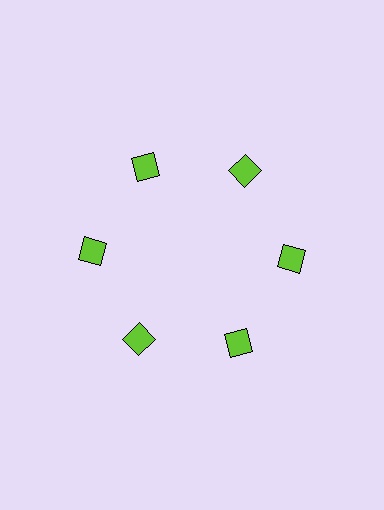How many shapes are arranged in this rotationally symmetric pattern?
There are 6 shapes, arranged in 6 groups of 1.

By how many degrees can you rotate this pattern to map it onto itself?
The pattern maps onto itself every 60 degrees of rotation.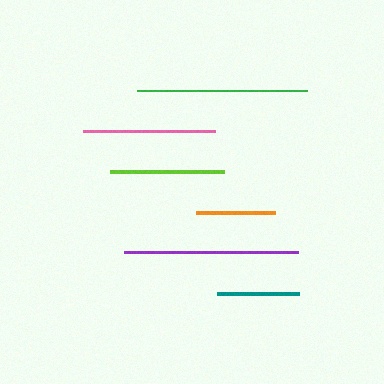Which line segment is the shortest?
The orange line is the shortest at approximately 80 pixels.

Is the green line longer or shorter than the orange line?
The green line is longer than the orange line.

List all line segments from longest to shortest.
From longest to shortest: purple, green, pink, lime, teal, orange.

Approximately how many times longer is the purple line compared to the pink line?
The purple line is approximately 1.3 times the length of the pink line.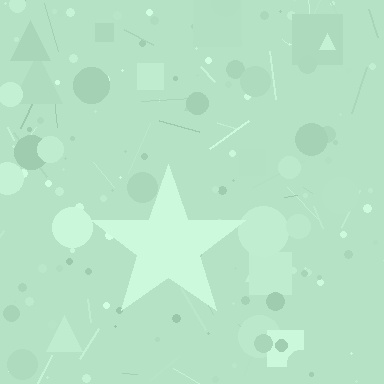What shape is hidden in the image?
A star is hidden in the image.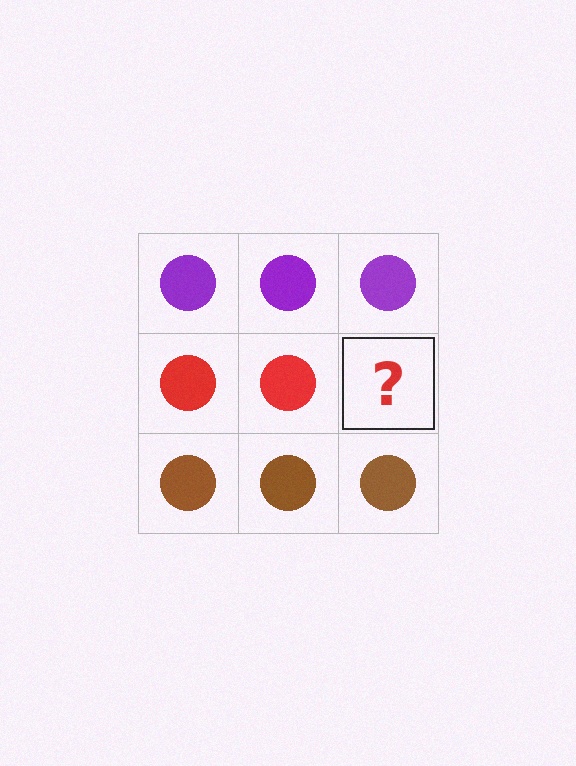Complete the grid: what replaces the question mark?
The question mark should be replaced with a red circle.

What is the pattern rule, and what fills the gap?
The rule is that each row has a consistent color. The gap should be filled with a red circle.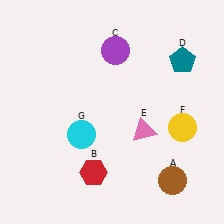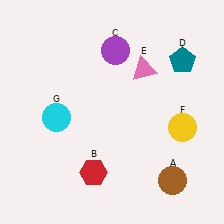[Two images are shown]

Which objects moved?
The objects that moved are: the pink triangle (E), the cyan circle (G).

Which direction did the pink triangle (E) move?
The pink triangle (E) moved up.